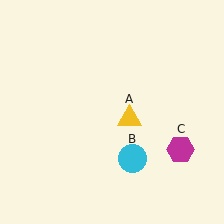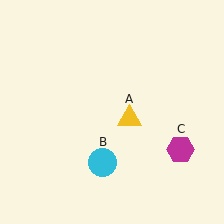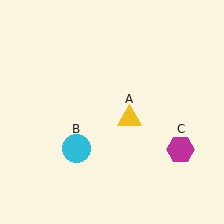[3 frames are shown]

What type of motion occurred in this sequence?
The cyan circle (object B) rotated clockwise around the center of the scene.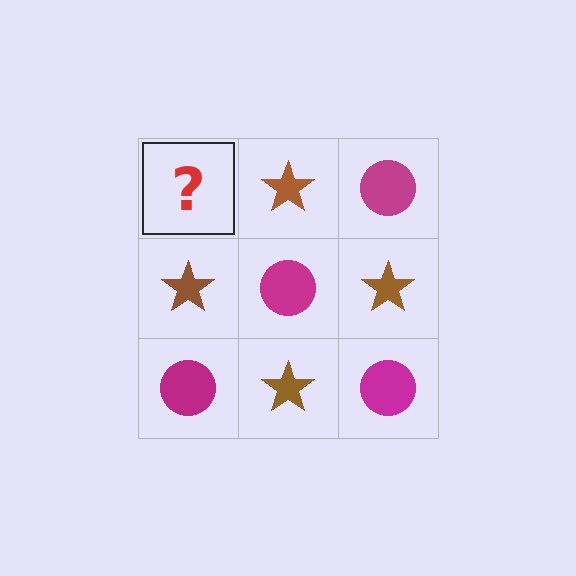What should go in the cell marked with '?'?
The missing cell should contain a magenta circle.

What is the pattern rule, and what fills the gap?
The rule is that it alternates magenta circle and brown star in a checkerboard pattern. The gap should be filled with a magenta circle.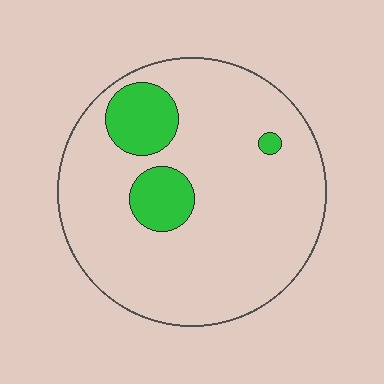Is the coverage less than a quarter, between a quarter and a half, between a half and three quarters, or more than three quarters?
Less than a quarter.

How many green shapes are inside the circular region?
3.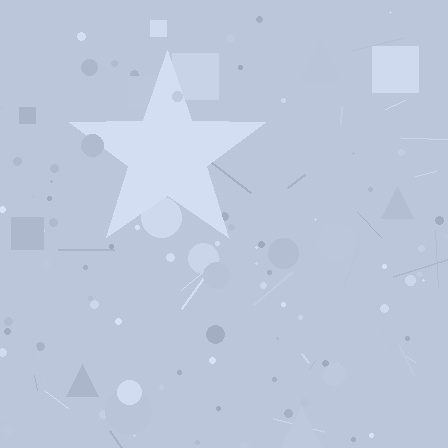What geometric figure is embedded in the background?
A star is embedded in the background.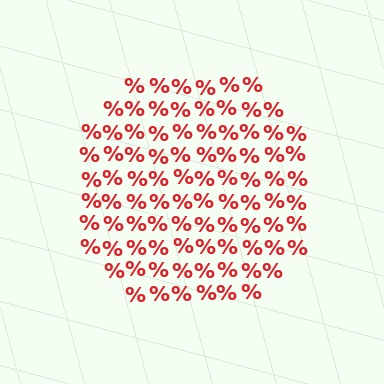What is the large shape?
The large shape is a circle.